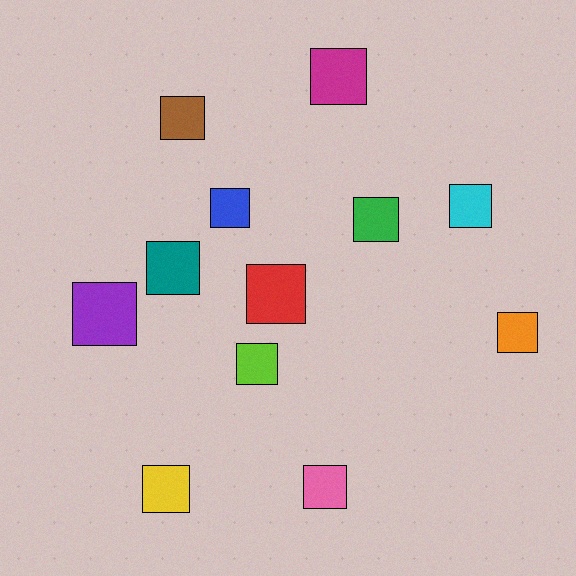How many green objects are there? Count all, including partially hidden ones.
There is 1 green object.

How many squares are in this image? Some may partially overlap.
There are 12 squares.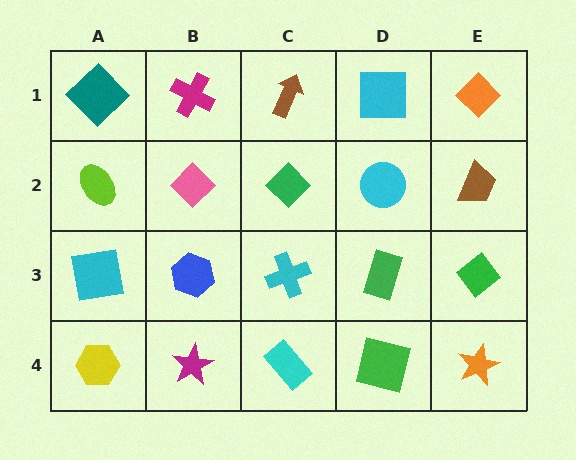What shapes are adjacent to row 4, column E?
A green diamond (row 3, column E), a green square (row 4, column D).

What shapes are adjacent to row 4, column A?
A cyan square (row 3, column A), a magenta star (row 4, column B).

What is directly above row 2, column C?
A brown arrow.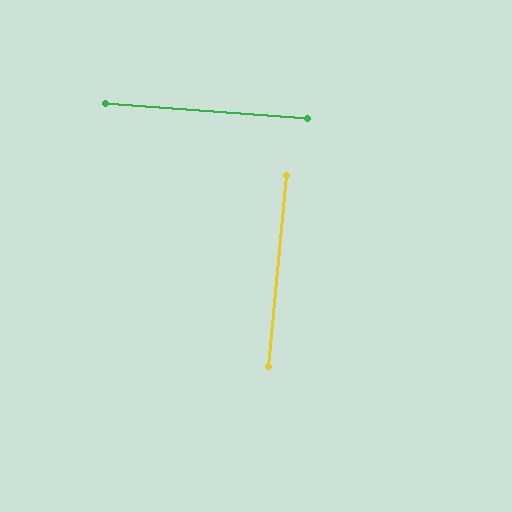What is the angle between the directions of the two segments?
Approximately 89 degrees.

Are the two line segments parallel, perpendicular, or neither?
Perpendicular — they meet at approximately 89°.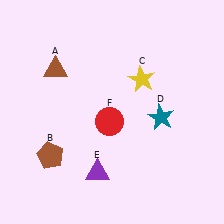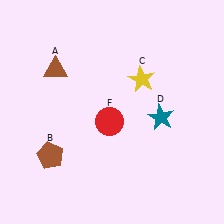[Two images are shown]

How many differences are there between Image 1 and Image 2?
There is 1 difference between the two images.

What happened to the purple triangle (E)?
The purple triangle (E) was removed in Image 2. It was in the bottom-left area of Image 1.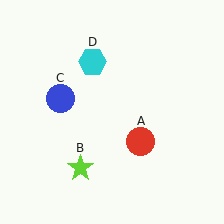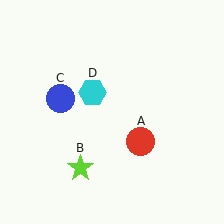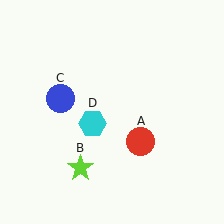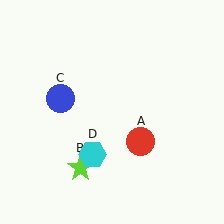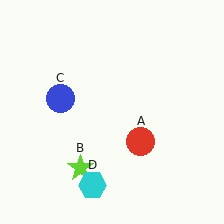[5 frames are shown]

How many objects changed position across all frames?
1 object changed position: cyan hexagon (object D).